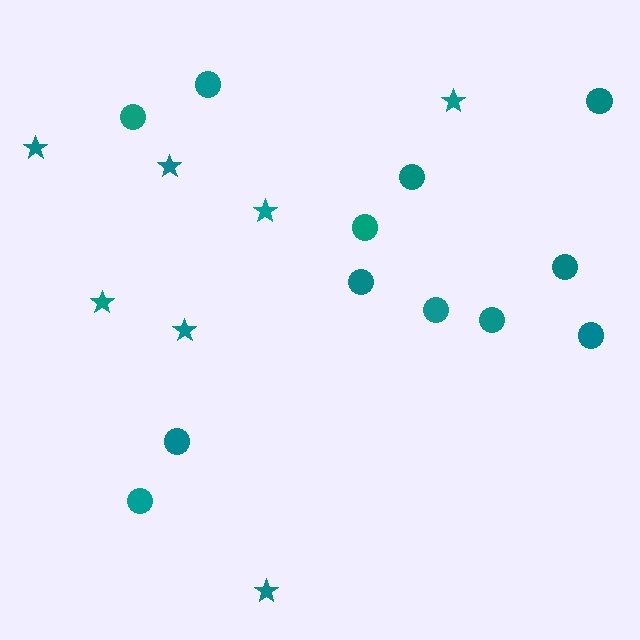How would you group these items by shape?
There are 2 groups: one group of circles (12) and one group of stars (7).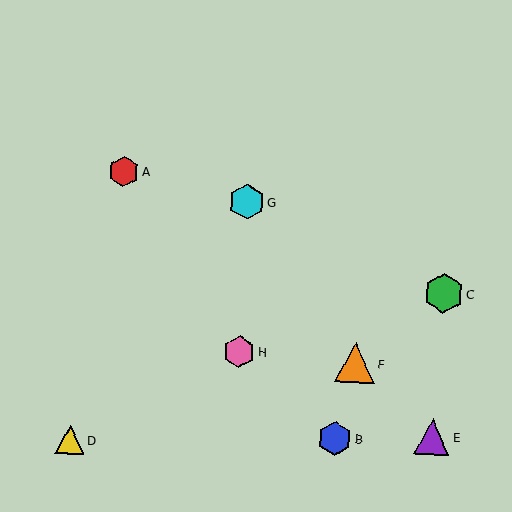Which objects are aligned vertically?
Objects G, H are aligned vertically.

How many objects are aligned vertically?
2 objects (G, H) are aligned vertically.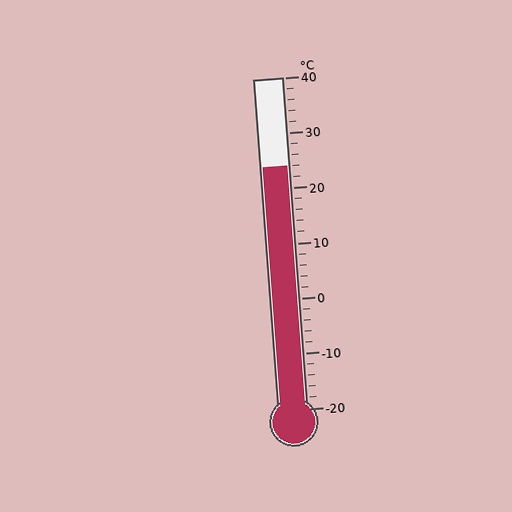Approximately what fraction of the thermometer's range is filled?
The thermometer is filled to approximately 75% of its range.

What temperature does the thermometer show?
The thermometer shows approximately 24°C.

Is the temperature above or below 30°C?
The temperature is below 30°C.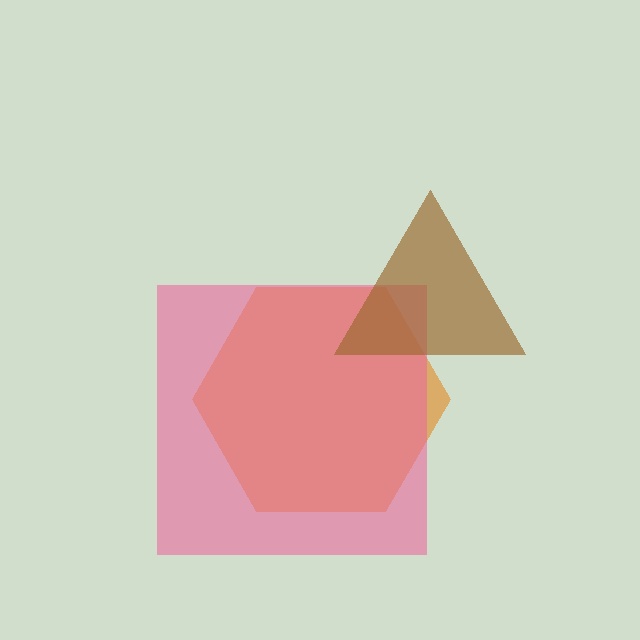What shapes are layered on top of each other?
The layered shapes are: an orange hexagon, a pink square, a brown triangle.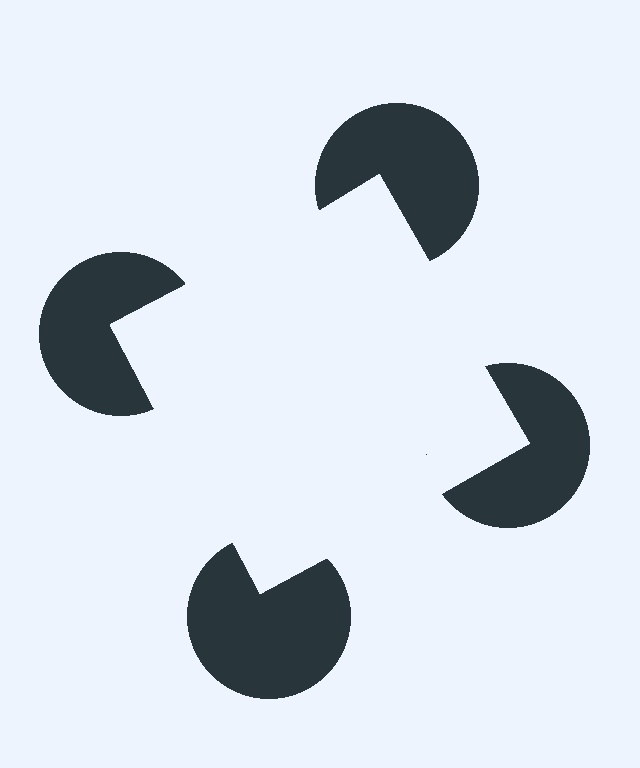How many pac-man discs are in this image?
There are 4 — one at each vertex of the illusory square.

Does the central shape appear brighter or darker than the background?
It typically appears slightly brighter than the background, even though no actual brightness change is drawn.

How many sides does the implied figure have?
4 sides.